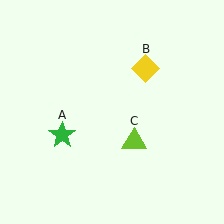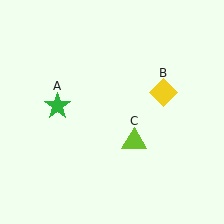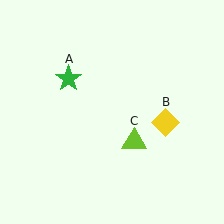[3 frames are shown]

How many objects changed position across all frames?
2 objects changed position: green star (object A), yellow diamond (object B).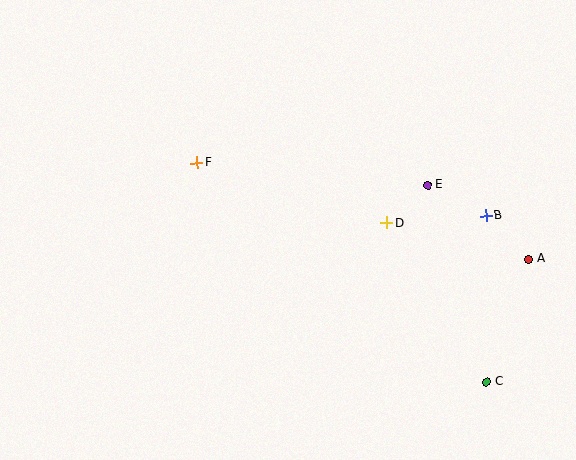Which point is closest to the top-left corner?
Point F is closest to the top-left corner.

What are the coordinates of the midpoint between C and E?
The midpoint between C and E is at (457, 283).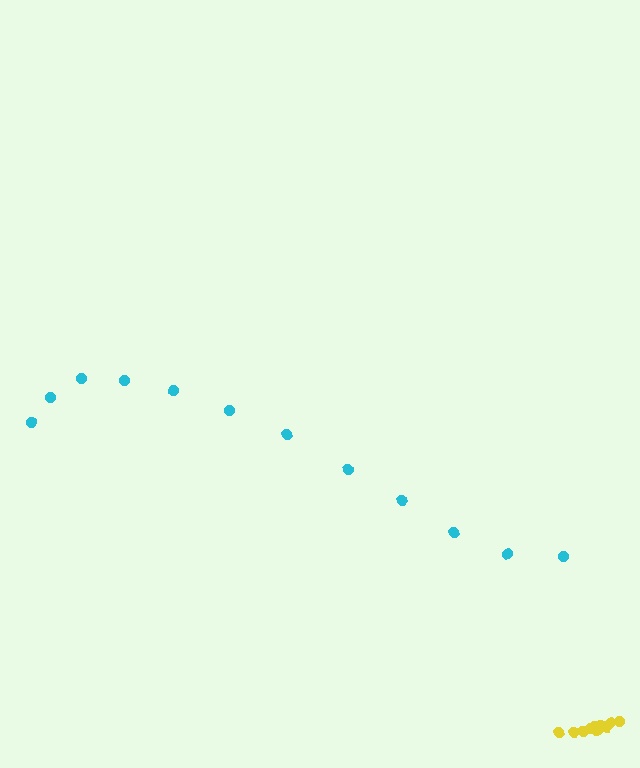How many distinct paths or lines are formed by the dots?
There are 2 distinct paths.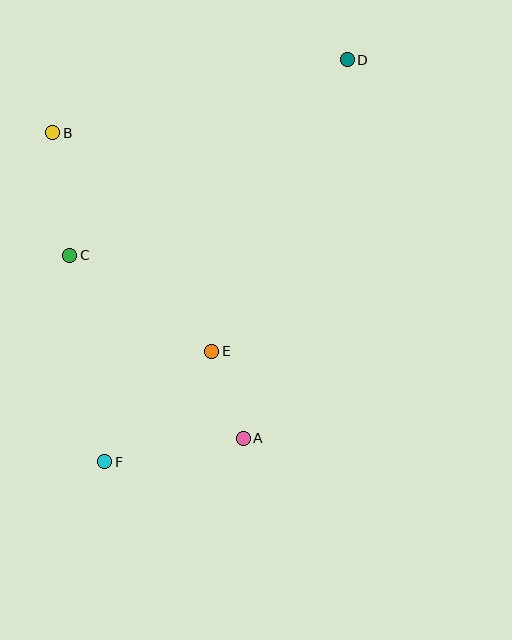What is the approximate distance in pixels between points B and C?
The distance between B and C is approximately 124 pixels.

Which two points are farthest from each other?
Points D and F are farthest from each other.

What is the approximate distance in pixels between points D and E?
The distance between D and E is approximately 321 pixels.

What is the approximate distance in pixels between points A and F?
The distance between A and F is approximately 140 pixels.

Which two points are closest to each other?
Points A and E are closest to each other.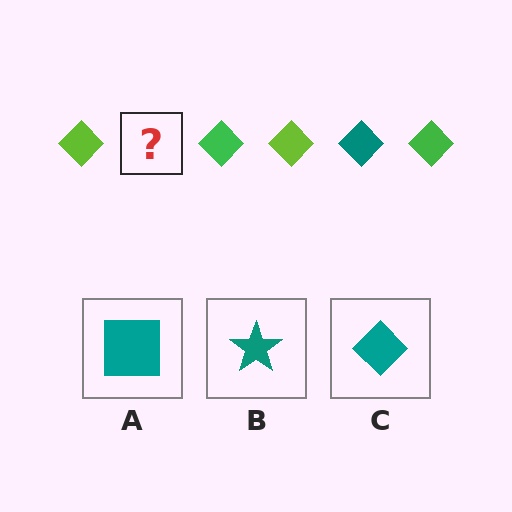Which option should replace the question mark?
Option C.